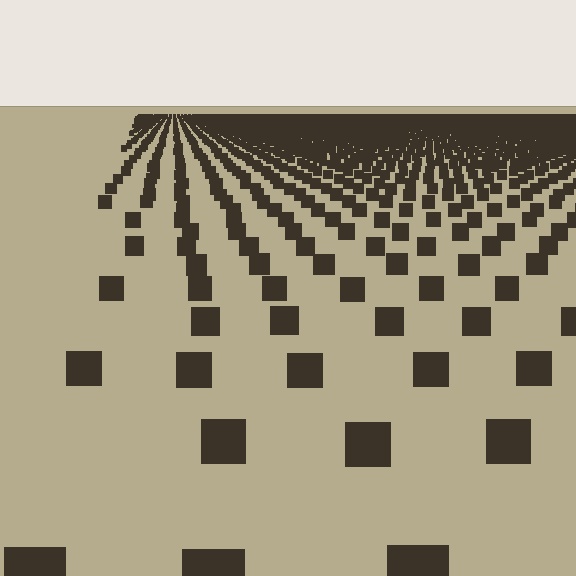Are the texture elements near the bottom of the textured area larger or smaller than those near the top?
Larger. Near the bottom, elements are closer to the viewer and appear at a bigger on-screen size.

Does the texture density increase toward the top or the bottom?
Density increases toward the top.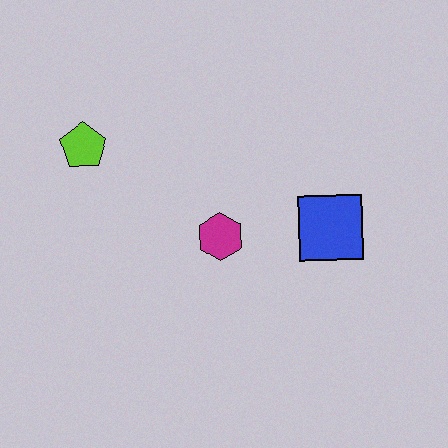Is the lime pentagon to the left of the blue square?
Yes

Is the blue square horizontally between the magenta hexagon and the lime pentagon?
No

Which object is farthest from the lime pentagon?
The blue square is farthest from the lime pentagon.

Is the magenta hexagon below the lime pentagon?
Yes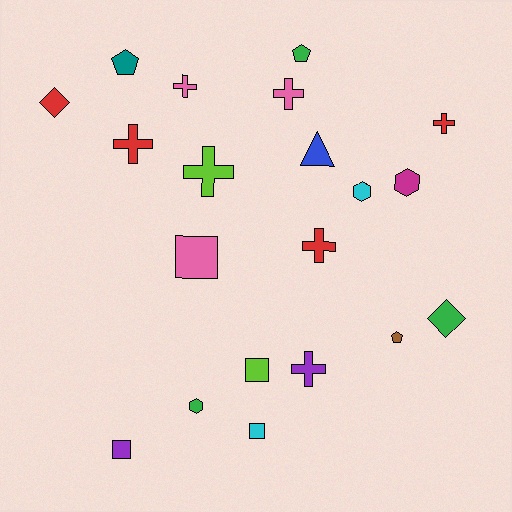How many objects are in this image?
There are 20 objects.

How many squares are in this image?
There are 4 squares.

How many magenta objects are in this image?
There is 1 magenta object.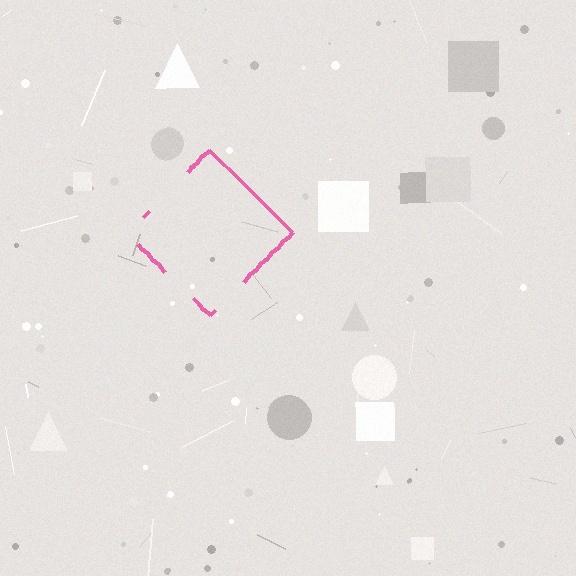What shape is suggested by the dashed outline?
The dashed outline suggests a diamond.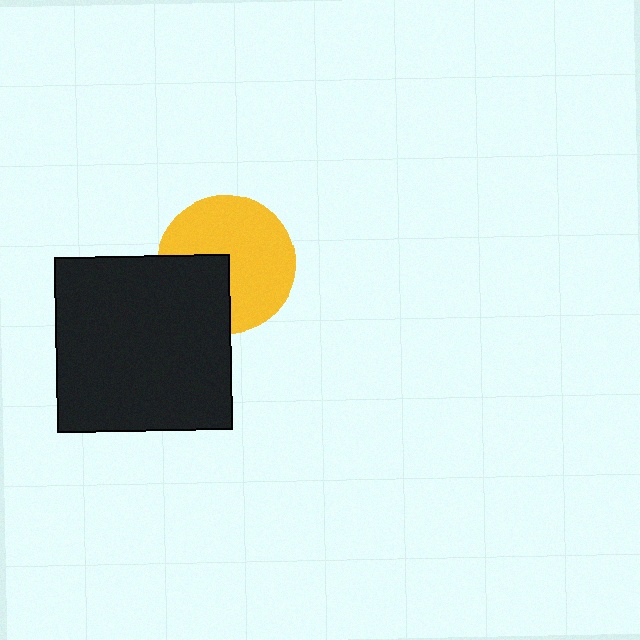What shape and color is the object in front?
The object in front is a black square.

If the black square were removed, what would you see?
You would see the complete yellow circle.